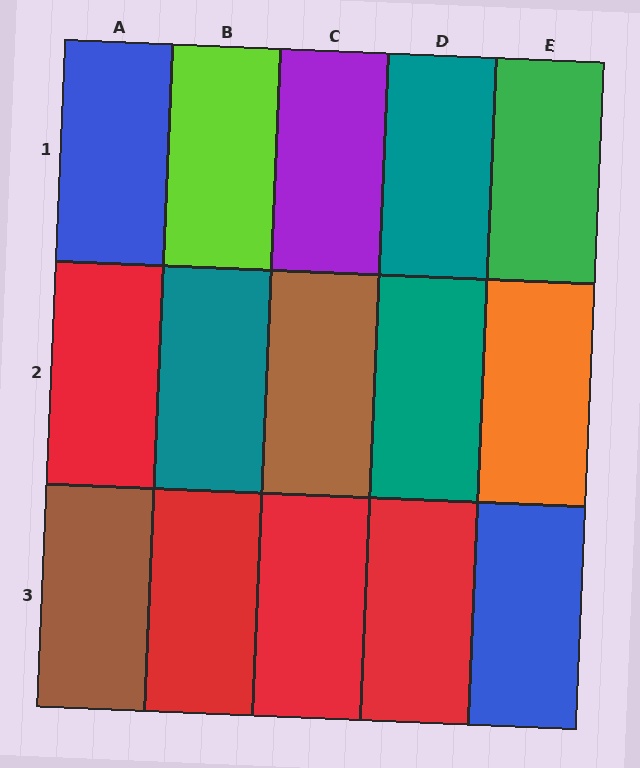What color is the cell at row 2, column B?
Teal.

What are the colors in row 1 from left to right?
Blue, lime, purple, teal, green.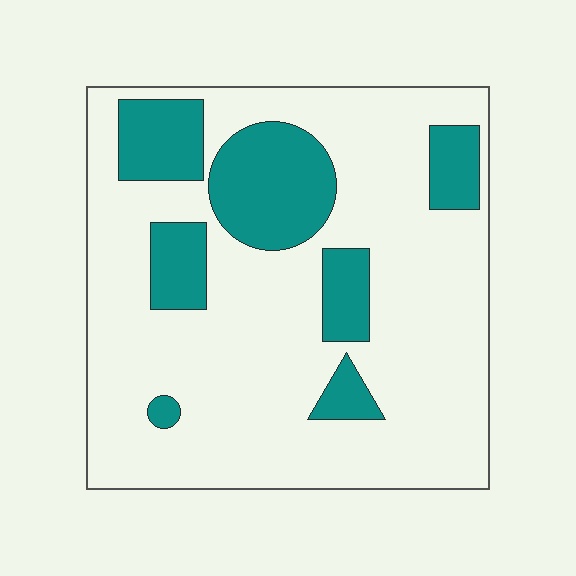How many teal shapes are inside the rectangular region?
7.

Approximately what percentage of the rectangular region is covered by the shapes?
Approximately 25%.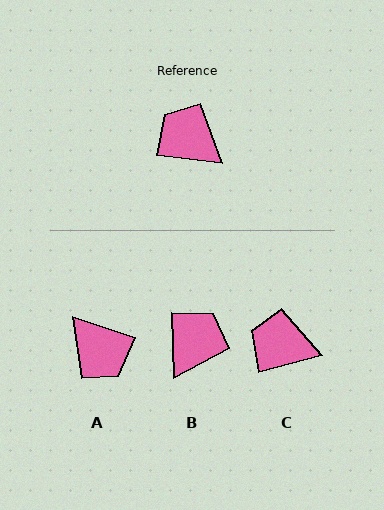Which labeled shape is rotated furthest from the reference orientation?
A, about 168 degrees away.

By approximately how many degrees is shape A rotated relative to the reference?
Approximately 168 degrees counter-clockwise.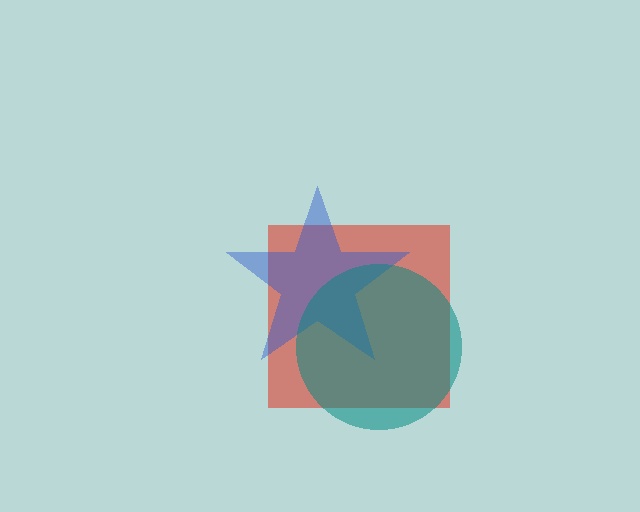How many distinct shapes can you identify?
There are 3 distinct shapes: a red square, a blue star, a teal circle.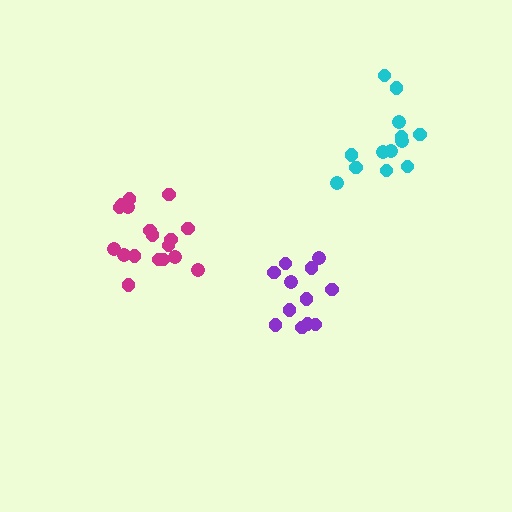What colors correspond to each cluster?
The clusters are colored: magenta, purple, cyan.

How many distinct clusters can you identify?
There are 3 distinct clusters.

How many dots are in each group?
Group 1: 18 dots, Group 2: 12 dots, Group 3: 13 dots (43 total).